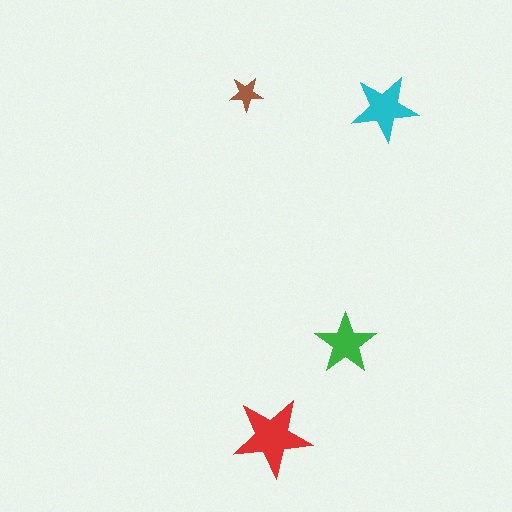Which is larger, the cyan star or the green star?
The cyan one.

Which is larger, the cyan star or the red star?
The red one.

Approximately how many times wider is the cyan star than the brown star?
About 2 times wider.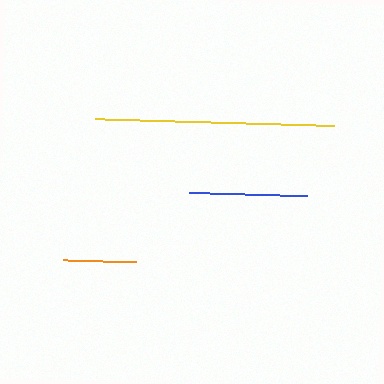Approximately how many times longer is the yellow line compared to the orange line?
The yellow line is approximately 3.3 times the length of the orange line.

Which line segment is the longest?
The yellow line is the longest at approximately 239 pixels.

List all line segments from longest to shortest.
From longest to shortest: yellow, blue, orange.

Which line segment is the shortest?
The orange line is the shortest at approximately 73 pixels.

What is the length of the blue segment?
The blue segment is approximately 118 pixels long.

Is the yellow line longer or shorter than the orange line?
The yellow line is longer than the orange line.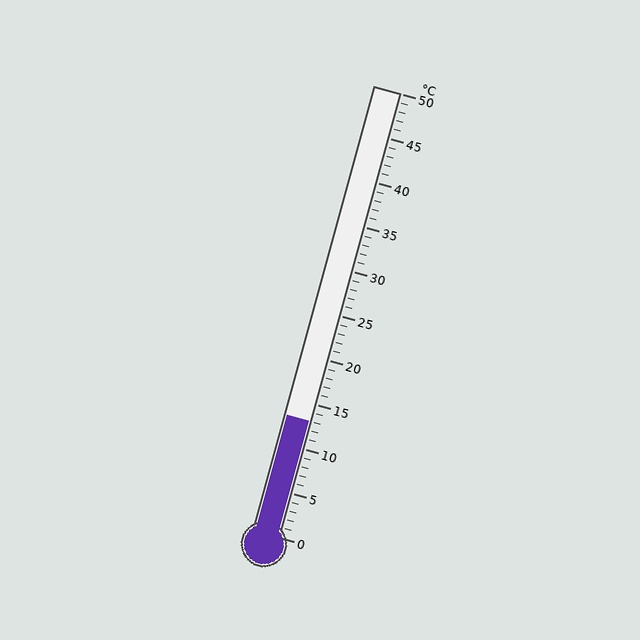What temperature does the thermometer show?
The thermometer shows approximately 13°C.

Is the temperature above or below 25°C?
The temperature is below 25°C.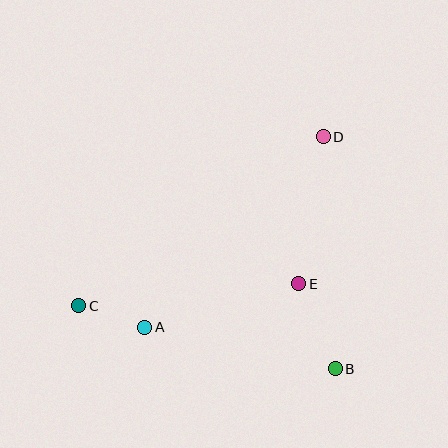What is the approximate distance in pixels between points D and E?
The distance between D and E is approximately 149 pixels.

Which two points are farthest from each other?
Points C and D are farthest from each other.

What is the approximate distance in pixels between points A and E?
The distance between A and E is approximately 160 pixels.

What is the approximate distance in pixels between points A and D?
The distance between A and D is approximately 261 pixels.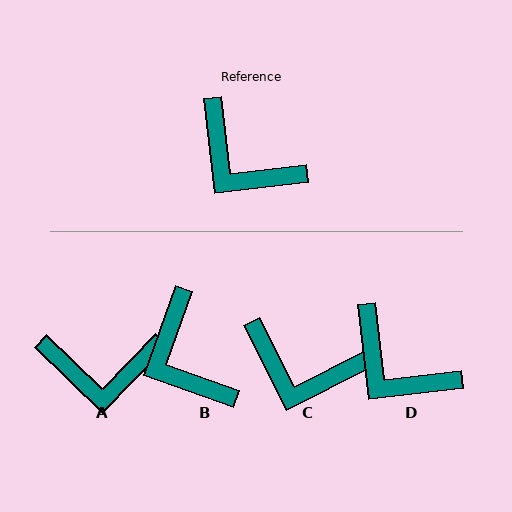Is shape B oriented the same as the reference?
No, it is off by about 26 degrees.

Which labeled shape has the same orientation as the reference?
D.